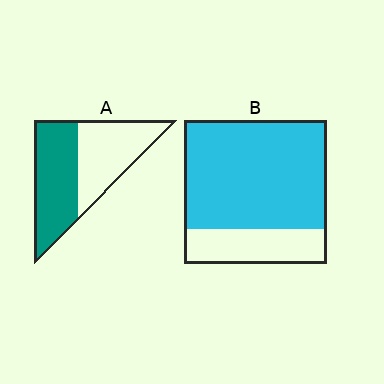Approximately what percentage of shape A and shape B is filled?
A is approximately 50% and B is approximately 75%.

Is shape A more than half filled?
Roughly half.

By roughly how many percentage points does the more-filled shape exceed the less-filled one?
By roughly 25 percentage points (B over A).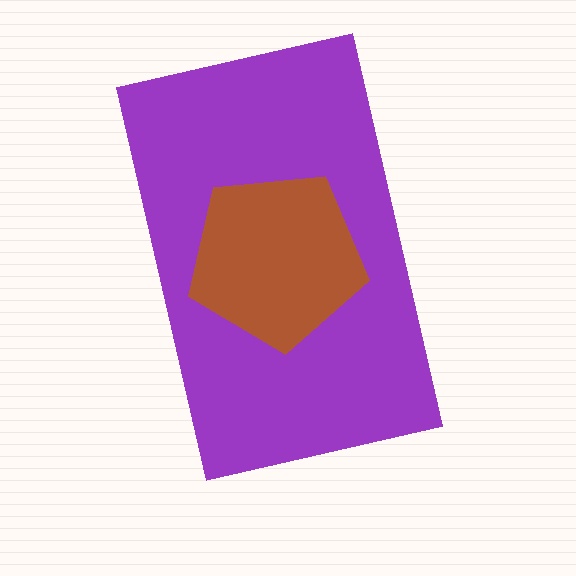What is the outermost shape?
The purple rectangle.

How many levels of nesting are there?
2.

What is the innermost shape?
The brown pentagon.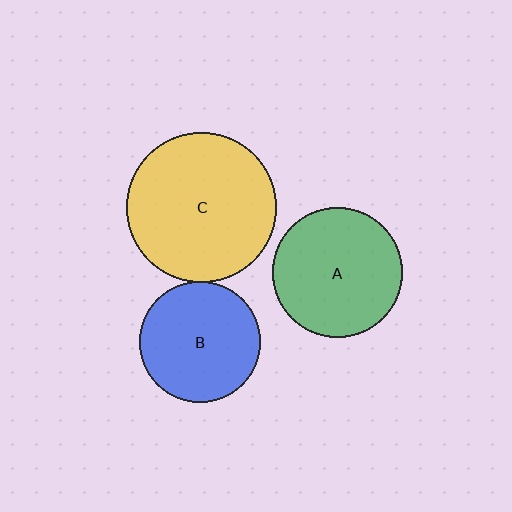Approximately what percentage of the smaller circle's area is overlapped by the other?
Approximately 5%.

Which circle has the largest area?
Circle C (yellow).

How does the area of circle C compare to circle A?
Approximately 1.3 times.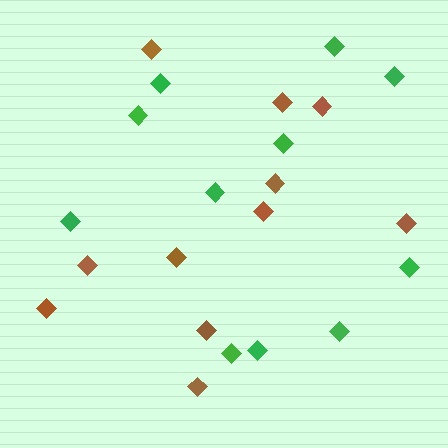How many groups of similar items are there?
There are 2 groups: one group of green diamonds (11) and one group of brown diamonds (11).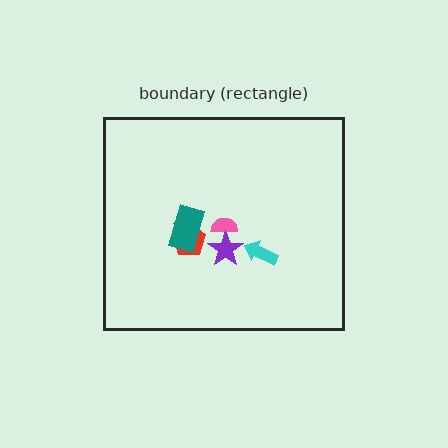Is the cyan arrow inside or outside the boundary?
Inside.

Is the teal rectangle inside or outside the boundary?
Inside.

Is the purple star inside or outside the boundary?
Inside.